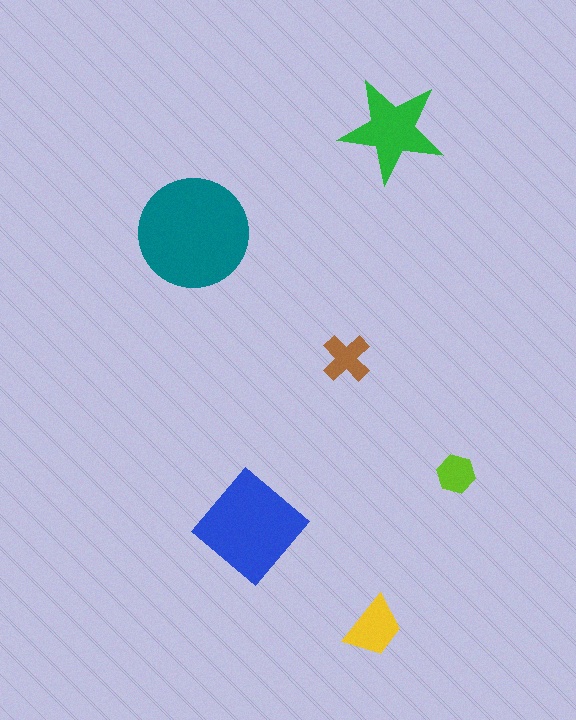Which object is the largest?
The teal circle.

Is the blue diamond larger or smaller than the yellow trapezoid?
Larger.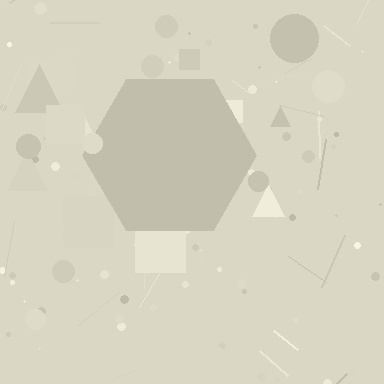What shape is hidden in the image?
A hexagon is hidden in the image.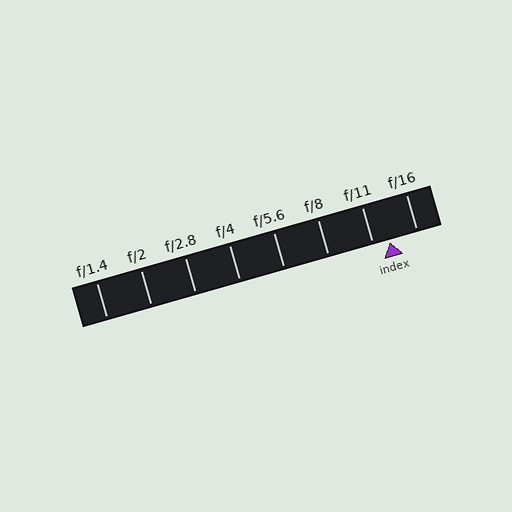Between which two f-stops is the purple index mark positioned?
The index mark is between f/11 and f/16.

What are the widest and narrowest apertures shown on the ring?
The widest aperture shown is f/1.4 and the narrowest is f/16.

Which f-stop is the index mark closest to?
The index mark is closest to f/11.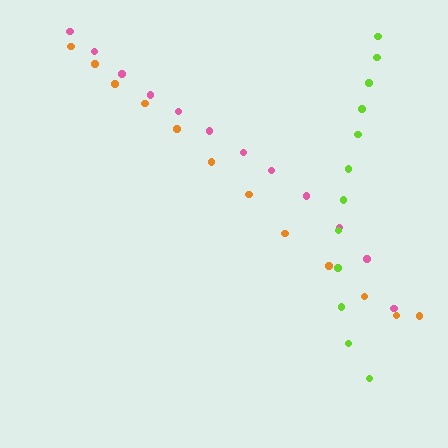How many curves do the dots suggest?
There are 3 distinct paths.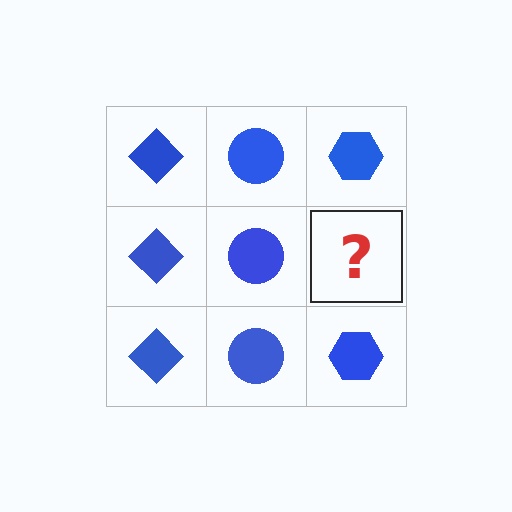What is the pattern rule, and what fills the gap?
The rule is that each column has a consistent shape. The gap should be filled with a blue hexagon.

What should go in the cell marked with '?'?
The missing cell should contain a blue hexagon.